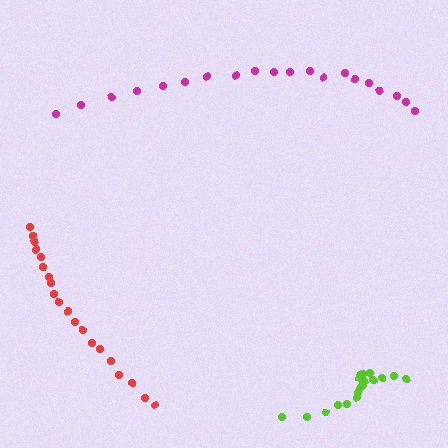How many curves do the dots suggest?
There are 3 distinct paths.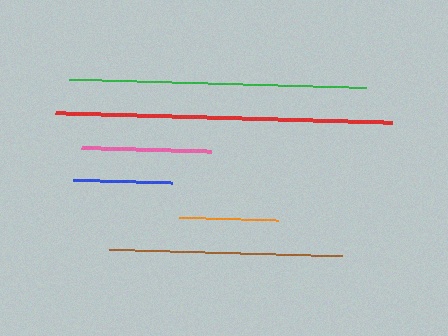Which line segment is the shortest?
The blue line is the shortest at approximately 99 pixels.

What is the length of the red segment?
The red segment is approximately 337 pixels long.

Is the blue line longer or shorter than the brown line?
The brown line is longer than the blue line.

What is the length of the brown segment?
The brown segment is approximately 233 pixels long.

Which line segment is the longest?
The red line is the longest at approximately 337 pixels.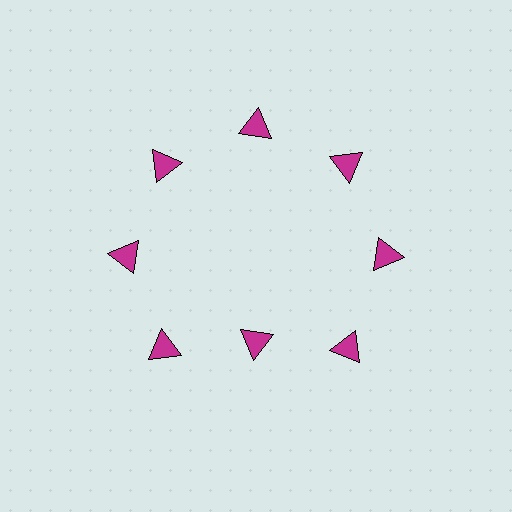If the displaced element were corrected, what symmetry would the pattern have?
It would have 8-fold rotational symmetry — the pattern would map onto itself every 45 degrees.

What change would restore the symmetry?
The symmetry would be restored by moving it outward, back onto the ring so that all 8 triangles sit at equal angles and equal distance from the center.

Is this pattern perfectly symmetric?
No. The 8 magenta triangles are arranged in a ring, but one element near the 6 o'clock position is pulled inward toward the center, breaking the 8-fold rotational symmetry.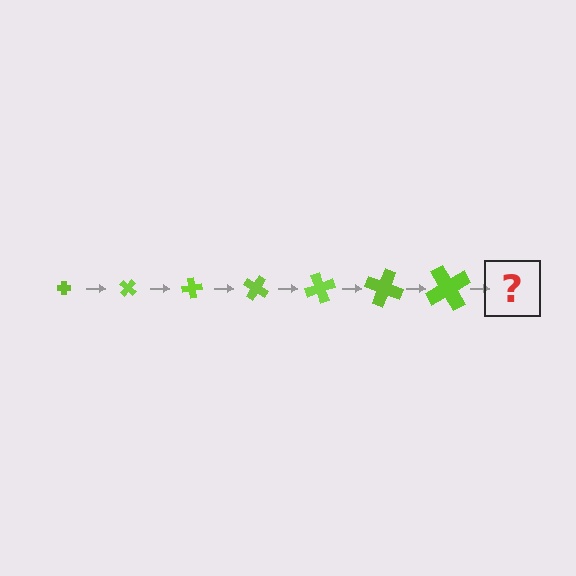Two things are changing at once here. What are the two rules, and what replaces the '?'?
The two rules are that the cross grows larger each step and it rotates 40 degrees each step. The '?' should be a cross, larger than the previous one and rotated 280 degrees from the start.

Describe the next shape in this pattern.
It should be a cross, larger than the previous one and rotated 280 degrees from the start.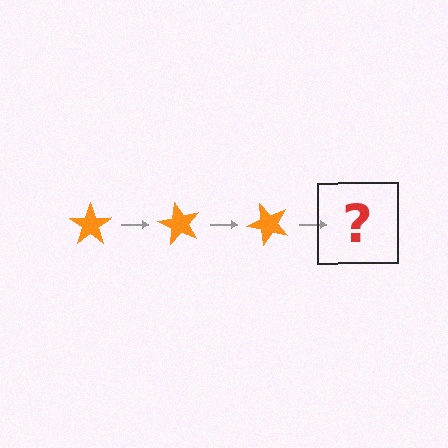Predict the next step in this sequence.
The next step is an orange star rotated 180 degrees.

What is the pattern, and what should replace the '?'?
The pattern is that the star rotates 60 degrees each step. The '?' should be an orange star rotated 180 degrees.